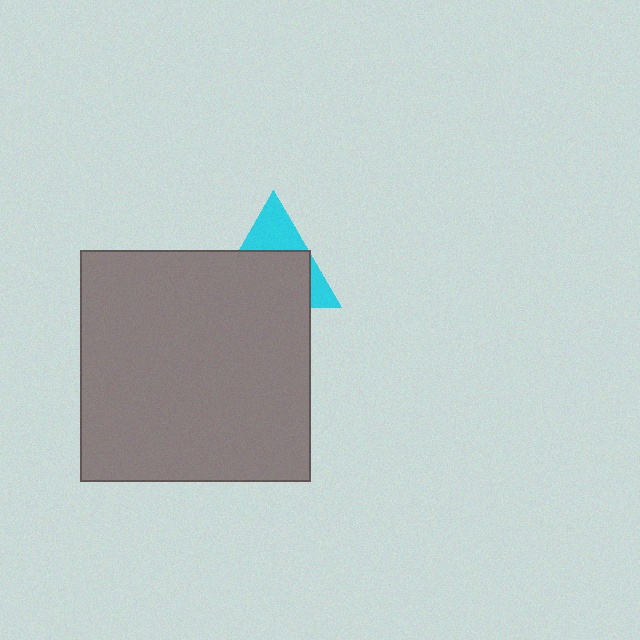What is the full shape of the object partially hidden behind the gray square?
The partially hidden object is a cyan triangle.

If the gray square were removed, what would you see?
You would see the complete cyan triangle.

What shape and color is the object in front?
The object in front is a gray square.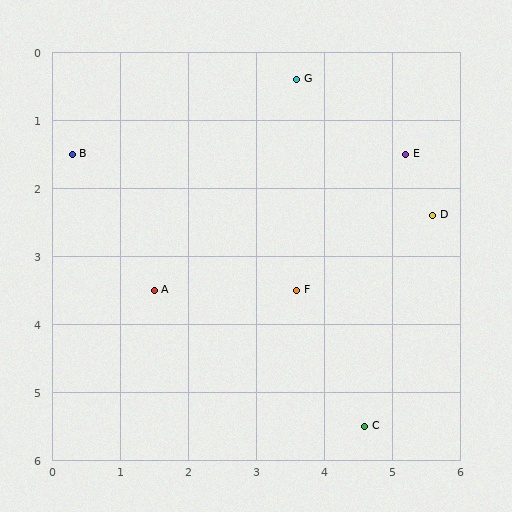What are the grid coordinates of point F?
Point F is at approximately (3.6, 3.5).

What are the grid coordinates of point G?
Point G is at approximately (3.6, 0.4).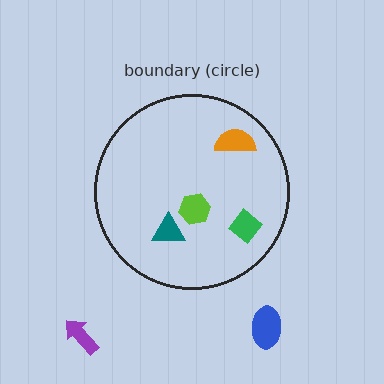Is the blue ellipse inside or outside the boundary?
Outside.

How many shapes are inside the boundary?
4 inside, 2 outside.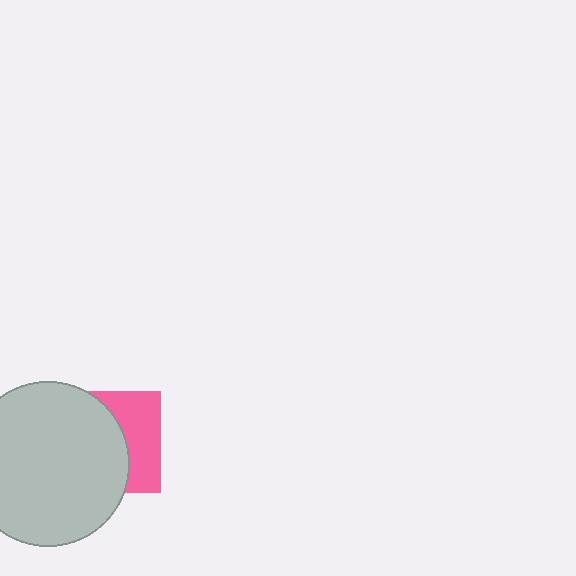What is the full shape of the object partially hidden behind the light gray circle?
The partially hidden object is a pink square.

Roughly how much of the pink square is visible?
A small part of it is visible (roughly 40%).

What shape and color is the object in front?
The object in front is a light gray circle.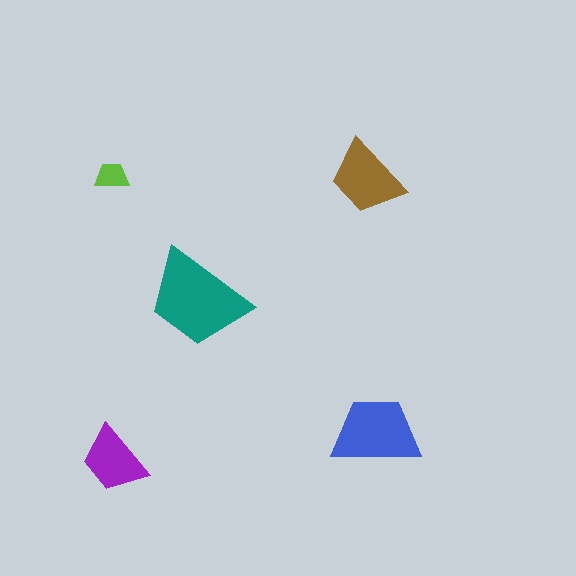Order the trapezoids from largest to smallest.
the teal one, the blue one, the brown one, the purple one, the lime one.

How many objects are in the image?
There are 5 objects in the image.